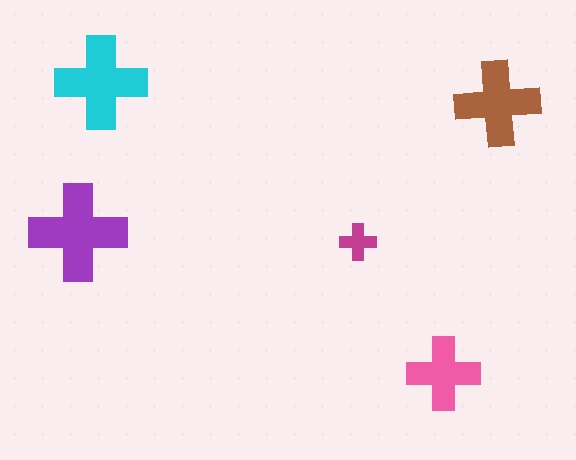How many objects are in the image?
There are 5 objects in the image.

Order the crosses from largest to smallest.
the purple one, the cyan one, the brown one, the pink one, the magenta one.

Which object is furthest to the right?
The brown cross is rightmost.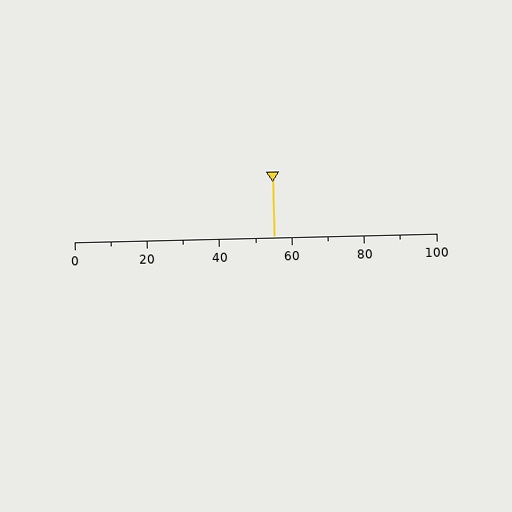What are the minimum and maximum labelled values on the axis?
The axis runs from 0 to 100.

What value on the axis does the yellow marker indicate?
The marker indicates approximately 55.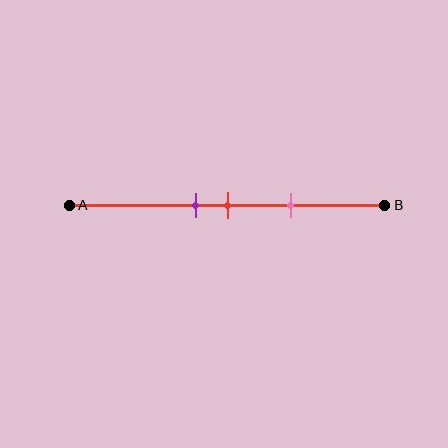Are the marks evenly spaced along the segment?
Yes, the marks are approximately evenly spaced.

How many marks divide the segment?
There are 3 marks dividing the segment.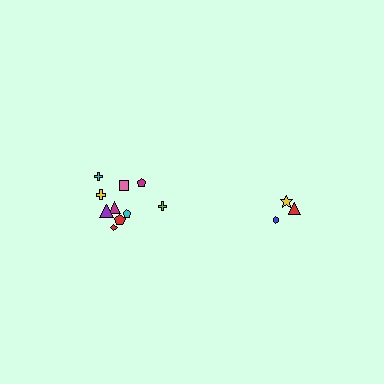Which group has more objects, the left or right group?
The left group.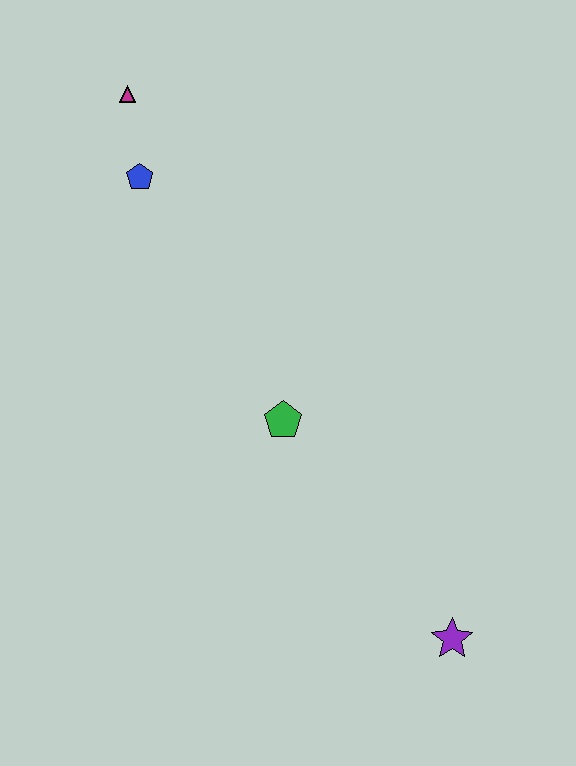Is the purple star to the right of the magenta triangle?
Yes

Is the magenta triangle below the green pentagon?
No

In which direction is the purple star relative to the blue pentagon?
The purple star is below the blue pentagon.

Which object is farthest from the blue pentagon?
The purple star is farthest from the blue pentagon.